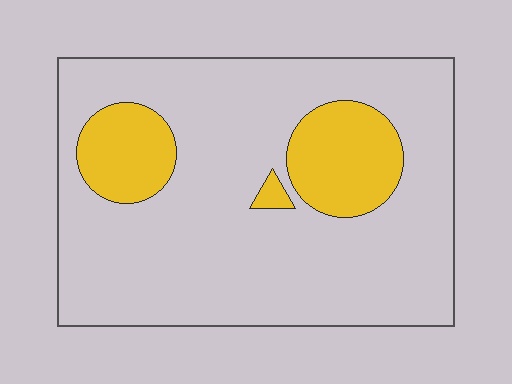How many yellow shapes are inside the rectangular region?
3.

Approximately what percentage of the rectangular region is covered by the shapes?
Approximately 20%.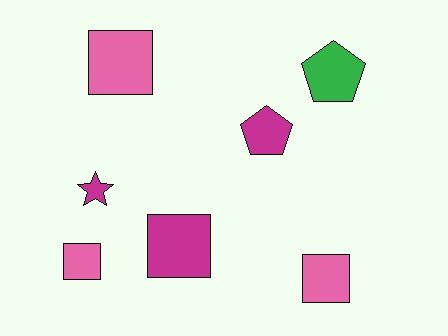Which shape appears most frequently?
Square, with 4 objects.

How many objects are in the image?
There are 7 objects.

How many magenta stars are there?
There is 1 magenta star.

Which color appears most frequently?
Magenta, with 3 objects.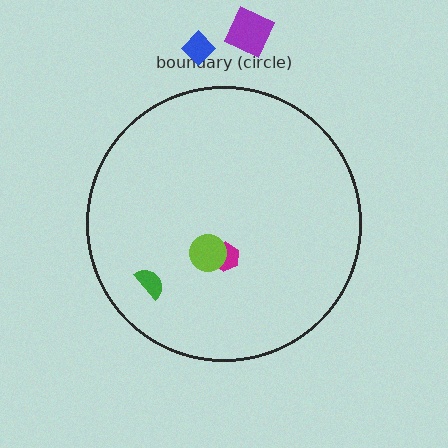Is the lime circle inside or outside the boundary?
Inside.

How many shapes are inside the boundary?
3 inside, 2 outside.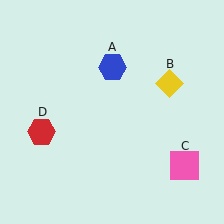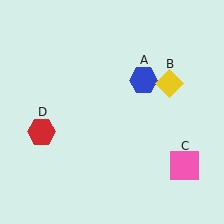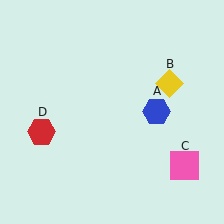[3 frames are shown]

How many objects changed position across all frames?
1 object changed position: blue hexagon (object A).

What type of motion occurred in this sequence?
The blue hexagon (object A) rotated clockwise around the center of the scene.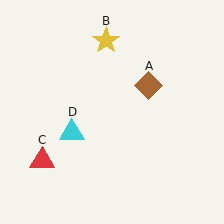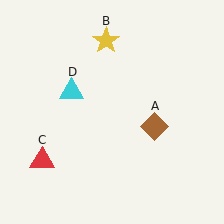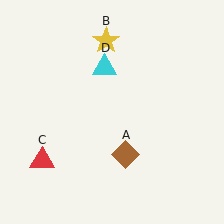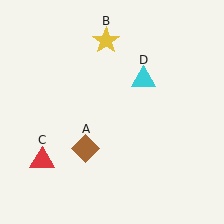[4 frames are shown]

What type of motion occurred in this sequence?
The brown diamond (object A), cyan triangle (object D) rotated clockwise around the center of the scene.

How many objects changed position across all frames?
2 objects changed position: brown diamond (object A), cyan triangle (object D).